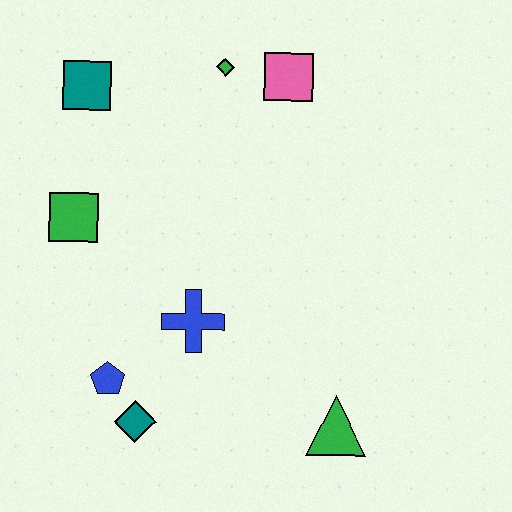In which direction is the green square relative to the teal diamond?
The green square is above the teal diamond.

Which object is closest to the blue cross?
The blue pentagon is closest to the blue cross.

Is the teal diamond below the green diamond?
Yes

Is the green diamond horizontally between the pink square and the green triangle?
No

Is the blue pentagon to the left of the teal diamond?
Yes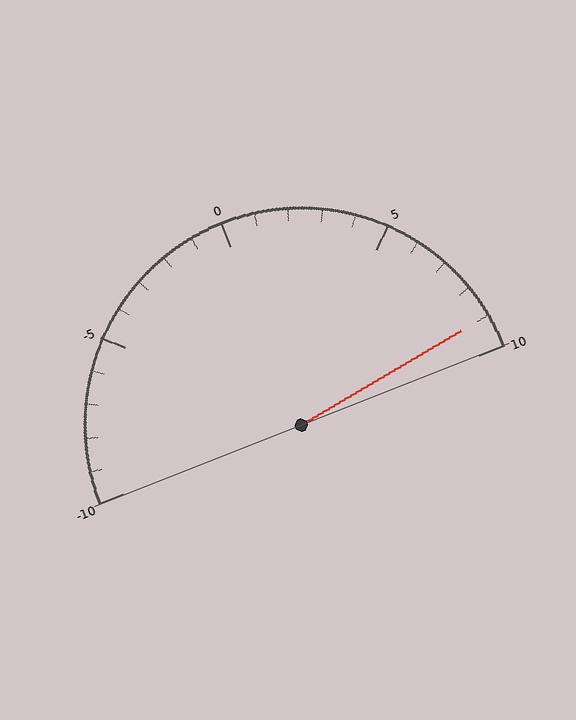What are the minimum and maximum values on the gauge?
The gauge ranges from -10 to 10.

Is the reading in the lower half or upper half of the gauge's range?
The reading is in the upper half of the range (-10 to 10).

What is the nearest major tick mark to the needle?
The nearest major tick mark is 10.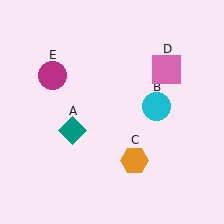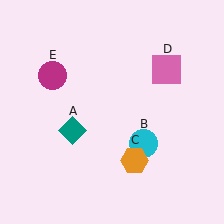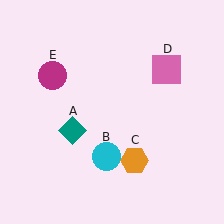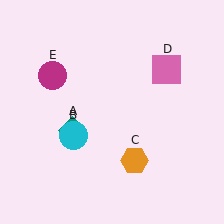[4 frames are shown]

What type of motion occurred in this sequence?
The cyan circle (object B) rotated clockwise around the center of the scene.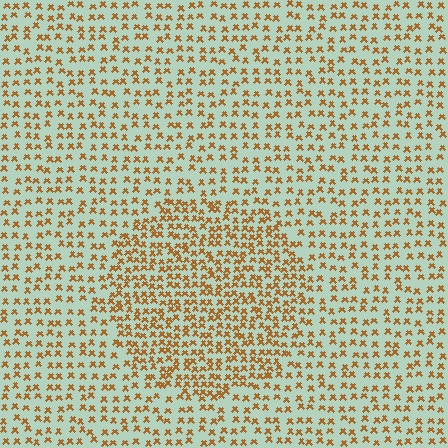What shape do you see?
I see a circle.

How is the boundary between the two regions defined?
The boundary is defined by a change in element density (approximately 1.7x ratio). All elements are the same color, size, and shape.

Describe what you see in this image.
The image contains small brown elements arranged at two different densities. A circle-shaped region is visible where the elements are more densely packed than the surrounding area.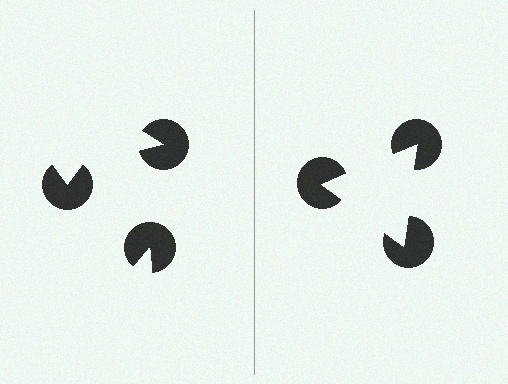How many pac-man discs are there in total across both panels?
6 — 3 on each side.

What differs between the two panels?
The pac-man discs are positioned identically on both sides; only the wedge orientations differ. On the right they align to a triangle; on the left they are misaligned.